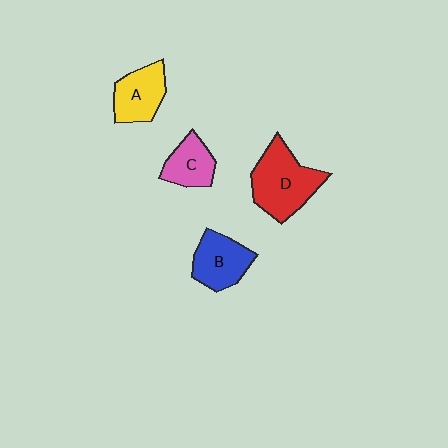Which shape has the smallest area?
Shape C (pink).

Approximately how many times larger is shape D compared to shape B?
Approximately 1.4 times.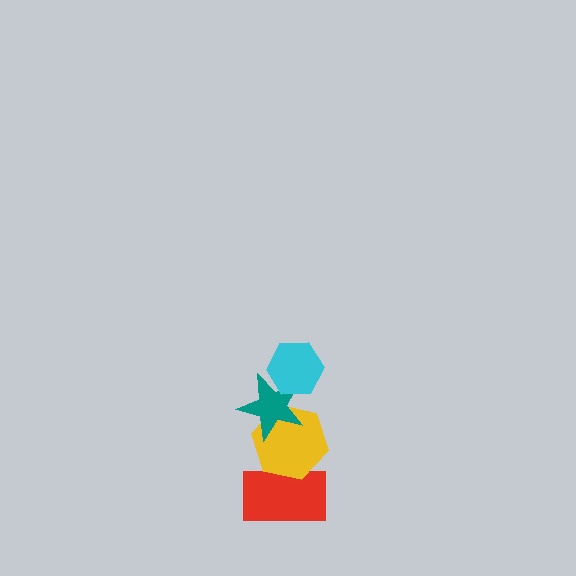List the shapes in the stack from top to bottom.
From top to bottom: the cyan hexagon, the teal star, the yellow hexagon, the red rectangle.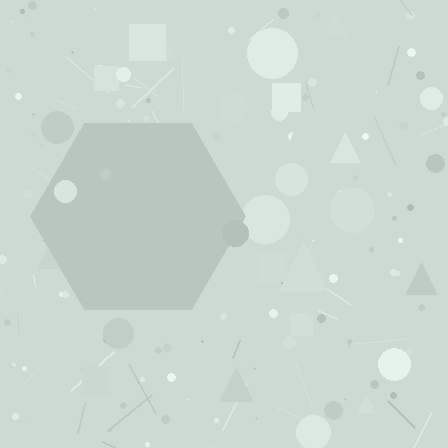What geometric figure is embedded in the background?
A hexagon is embedded in the background.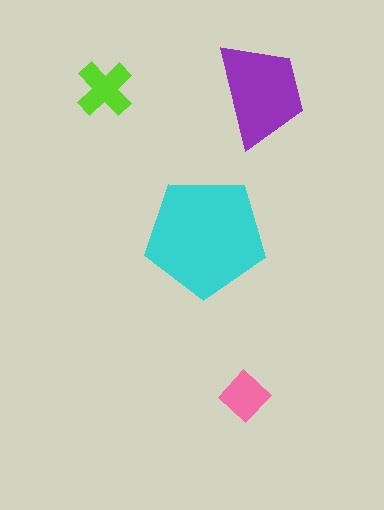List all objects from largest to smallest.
The cyan pentagon, the purple trapezoid, the lime cross, the pink diamond.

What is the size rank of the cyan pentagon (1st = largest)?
1st.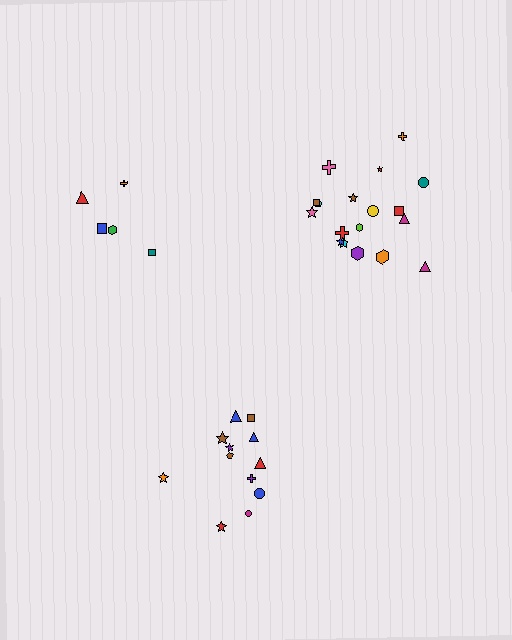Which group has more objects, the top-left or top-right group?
The top-right group.